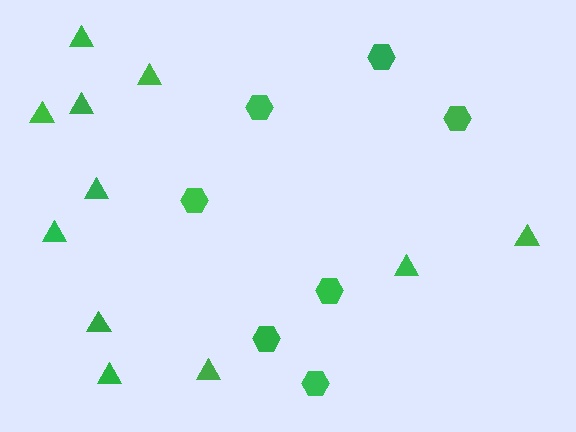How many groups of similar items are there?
There are 2 groups: one group of hexagons (7) and one group of triangles (11).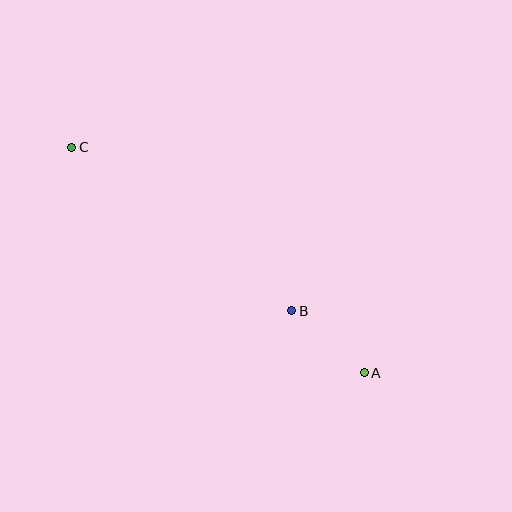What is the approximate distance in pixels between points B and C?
The distance between B and C is approximately 274 pixels.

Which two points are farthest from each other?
Points A and C are farthest from each other.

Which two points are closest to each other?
Points A and B are closest to each other.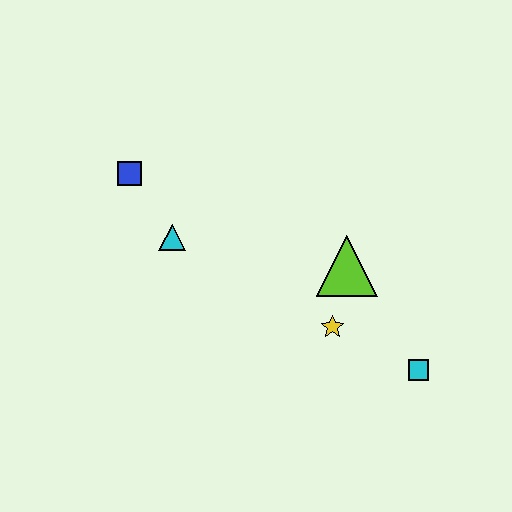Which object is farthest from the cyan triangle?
The cyan square is farthest from the cyan triangle.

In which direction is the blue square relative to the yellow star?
The blue square is to the left of the yellow star.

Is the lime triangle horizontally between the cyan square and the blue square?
Yes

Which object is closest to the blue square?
The cyan triangle is closest to the blue square.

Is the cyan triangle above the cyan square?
Yes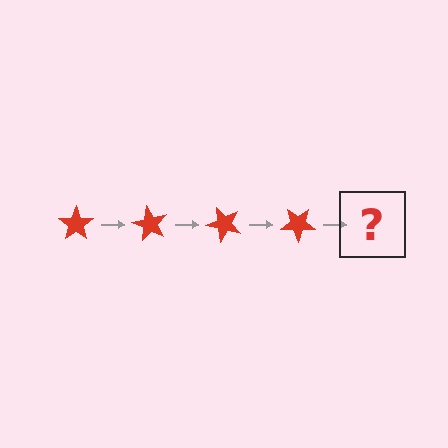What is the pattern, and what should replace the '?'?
The pattern is that the star rotates 60 degrees each step. The '?' should be a red star rotated 240 degrees.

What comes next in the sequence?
The next element should be a red star rotated 240 degrees.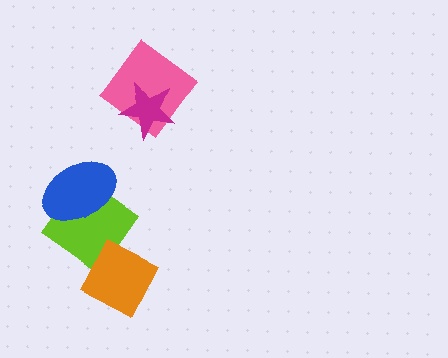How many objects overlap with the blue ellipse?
1 object overlaps with the blue ellipse.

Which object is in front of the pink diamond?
The magenta star is in front of the pink diamond.